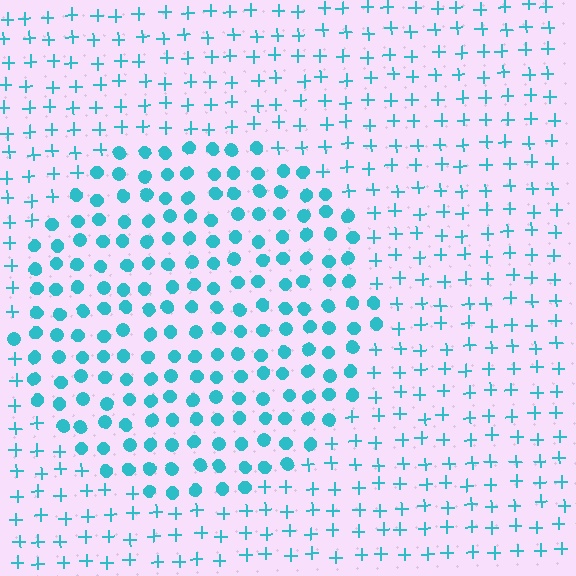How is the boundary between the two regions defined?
The boundary is defined by a change in element shape: circles inside vs. plus signs outside. All elements share the same color and spacing.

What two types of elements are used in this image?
The image uses circles inside the circle region and plus signs outside it.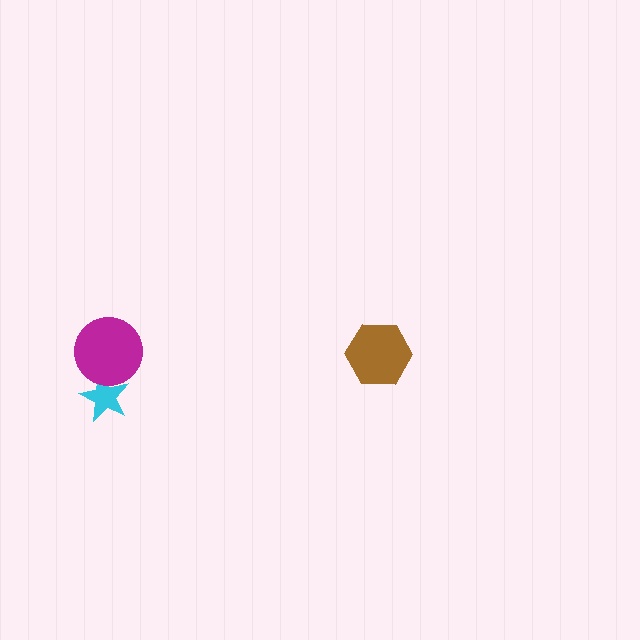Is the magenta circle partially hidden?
No, no other shape covers it.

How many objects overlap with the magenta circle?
1 object overlaps with the magenta circle.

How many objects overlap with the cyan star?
1 object overlaps with the cyan star.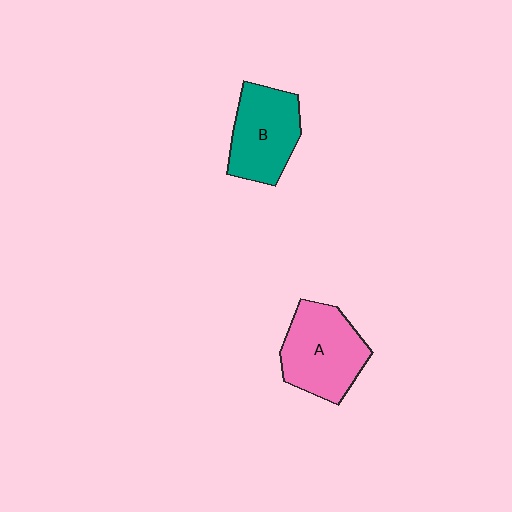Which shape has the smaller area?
Shape B (teal).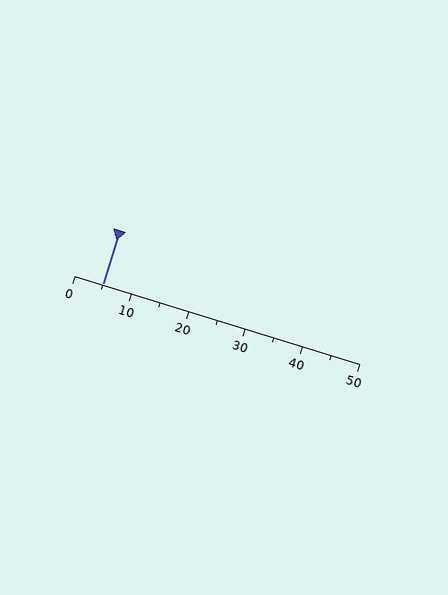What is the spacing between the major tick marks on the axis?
The major ticks are spaced 10 apart.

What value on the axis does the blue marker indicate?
The marker indicates approximately 5.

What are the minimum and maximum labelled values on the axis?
The axis runs from 0 to 50.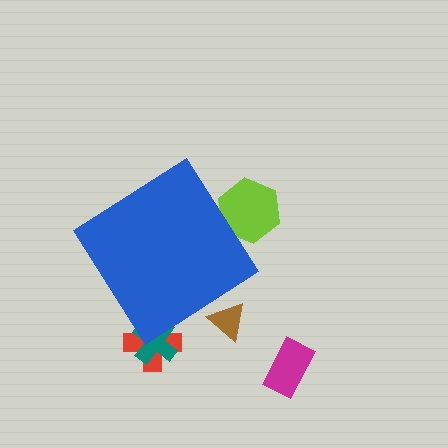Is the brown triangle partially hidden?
Yes, the brown triangle is partially hidden behind the blue diamond.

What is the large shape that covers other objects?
A blue diamond.